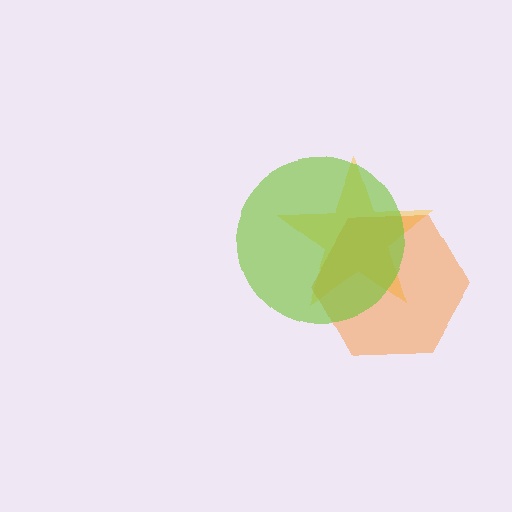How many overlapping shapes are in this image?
There are 3 overlapping shapes in the image.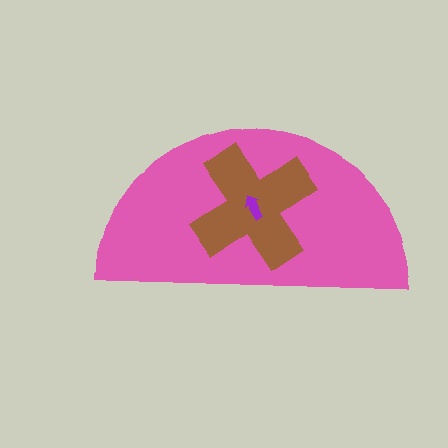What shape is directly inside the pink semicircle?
The brown cross.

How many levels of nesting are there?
3.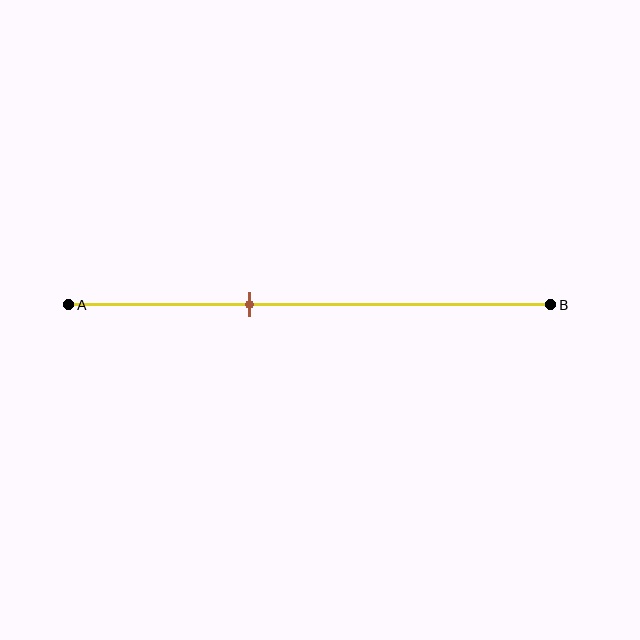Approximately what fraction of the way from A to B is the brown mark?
The brown mark is approximately 40% of the way from A to B.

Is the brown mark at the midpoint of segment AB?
No, the mark is at about 40% from A, not at the 50% midpoint.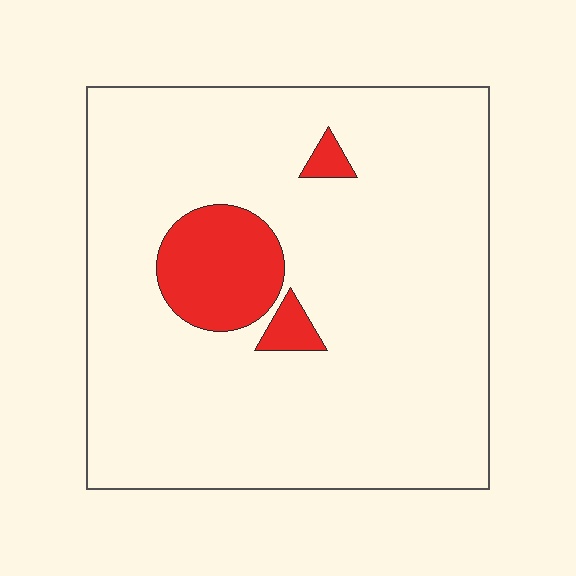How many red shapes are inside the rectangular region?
3.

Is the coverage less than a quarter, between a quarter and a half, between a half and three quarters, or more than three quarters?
Less than a quarter.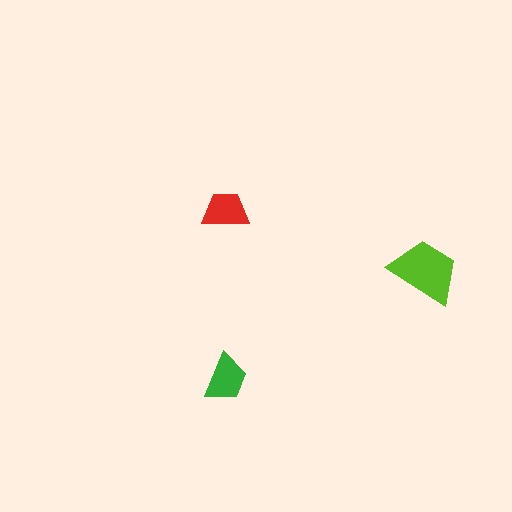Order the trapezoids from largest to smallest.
the lime one, the green one, the red one.